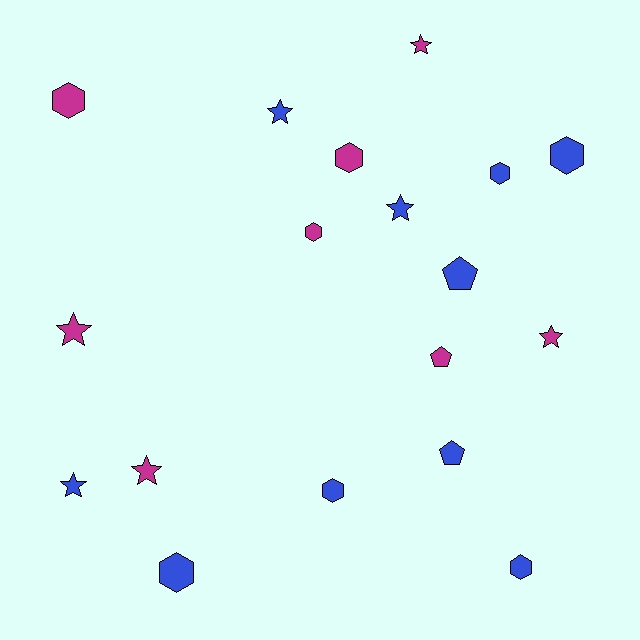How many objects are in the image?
There are 18 objects.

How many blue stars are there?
There are 3 blue stars.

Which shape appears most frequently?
Hexagon, with 8 objects.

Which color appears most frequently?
Blue, with 10 objects.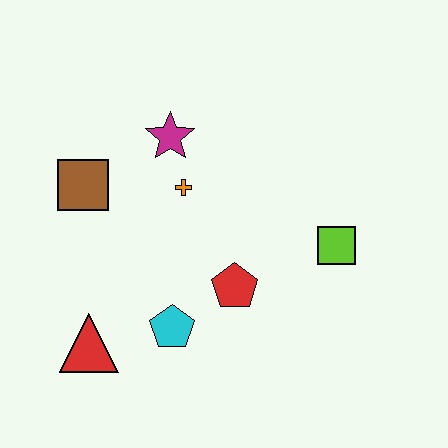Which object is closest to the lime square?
The red pentagon is closest to the lime square.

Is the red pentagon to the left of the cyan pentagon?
No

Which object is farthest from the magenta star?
The red triangle is farthest from the magenta star.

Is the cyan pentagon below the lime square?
Yes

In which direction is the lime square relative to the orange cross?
The lime square is to the right of the orange cross.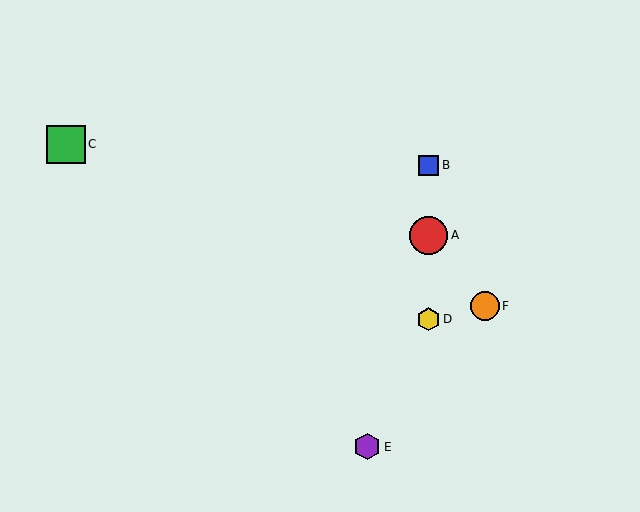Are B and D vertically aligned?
Yes, both are at x≈429.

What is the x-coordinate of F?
Object F is at x≈485.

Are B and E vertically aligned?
No, B is at x≈429 and E is at x≈367.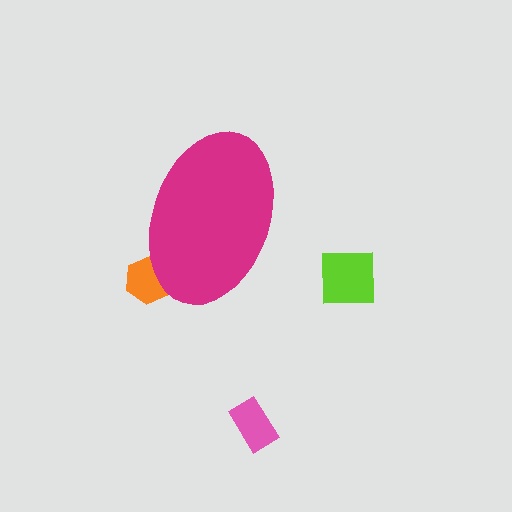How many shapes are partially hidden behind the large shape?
1 shape is partially hidden.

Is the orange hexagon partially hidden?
Yes, the orange hexagon is partially hidden behind the magenta ellipse.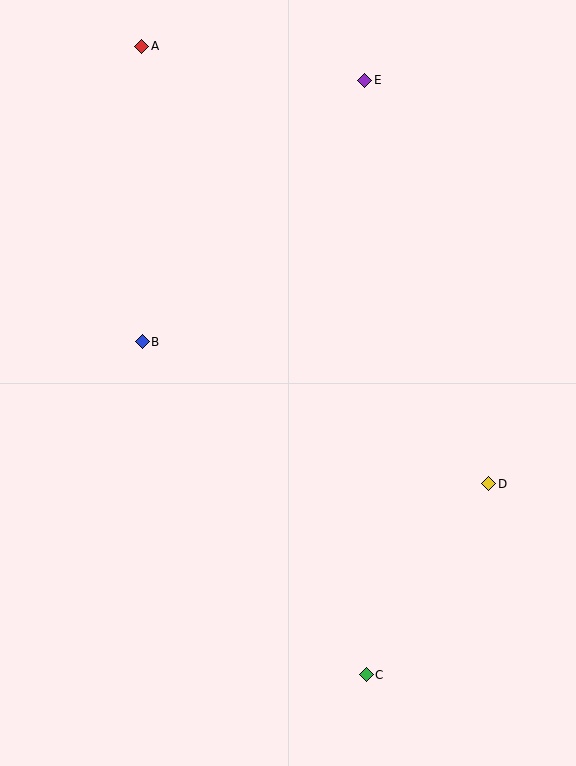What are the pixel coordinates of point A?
Point A is at (142, 46).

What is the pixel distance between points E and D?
The distance between E and D is 422 pixels.